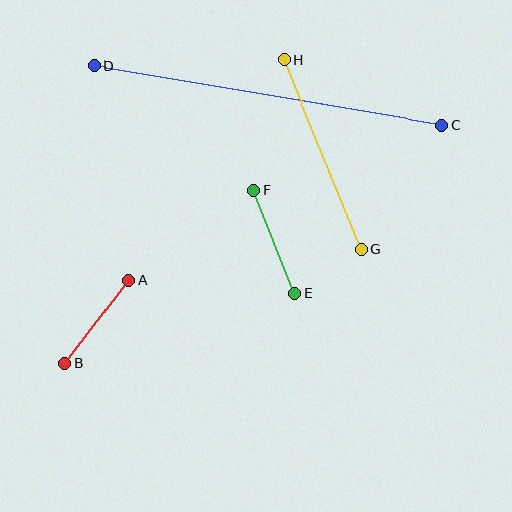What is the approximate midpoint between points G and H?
The midpoint is at approximately (323, 155) pixels.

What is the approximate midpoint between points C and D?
The midpoint is at approximately (268, 95) pixels.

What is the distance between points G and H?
The distance is approximately 205 pixels.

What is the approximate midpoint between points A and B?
The midpoint is at approximately (96, 322) pixels.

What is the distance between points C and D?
The distance is approximately 354 pixels.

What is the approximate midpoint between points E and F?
The midpoint is at approximately (274, 242) pixels.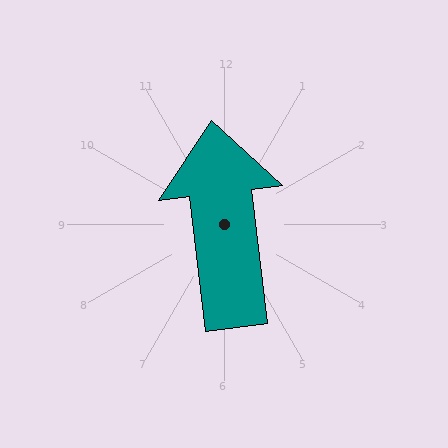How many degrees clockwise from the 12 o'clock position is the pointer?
Approximately 353 degrees.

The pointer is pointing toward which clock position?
Roughly 12 o'clock.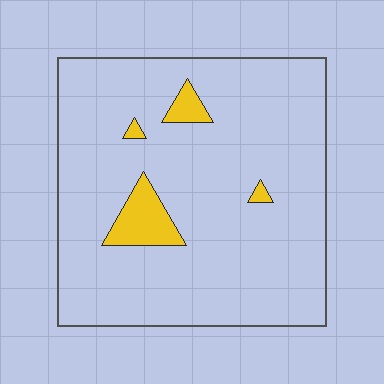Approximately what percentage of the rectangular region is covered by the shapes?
Approximately 5%.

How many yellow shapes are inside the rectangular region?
4.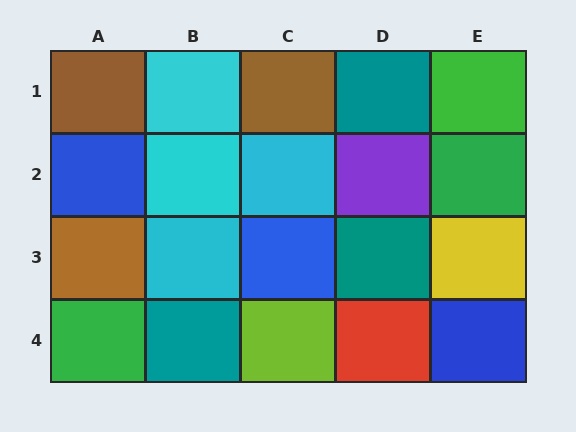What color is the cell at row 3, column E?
Yellow.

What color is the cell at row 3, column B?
Cyan.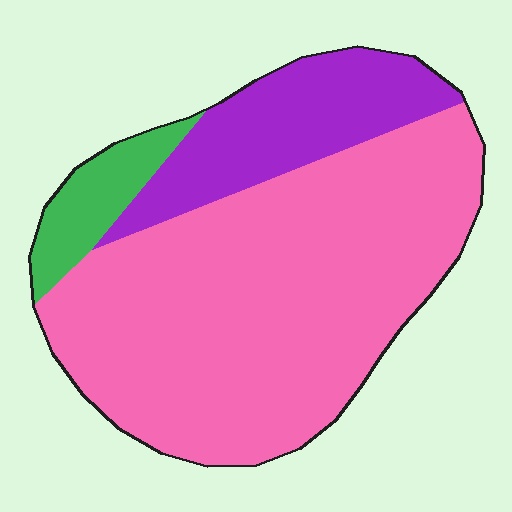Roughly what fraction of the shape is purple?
Purple takes up about one fifth (1/5) of the shape.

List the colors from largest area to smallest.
From largest to smallest: pink, purple, green.